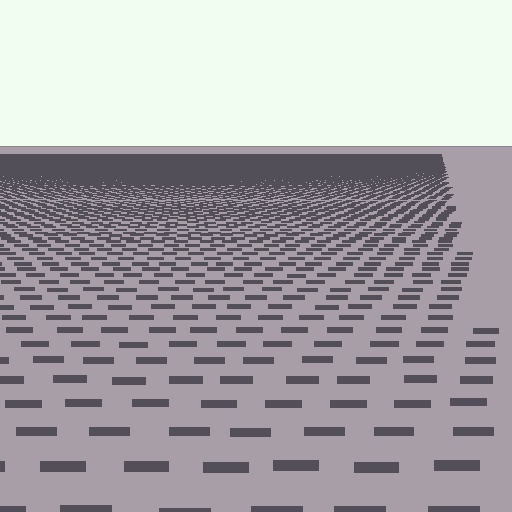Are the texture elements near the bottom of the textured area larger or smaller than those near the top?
Larger. Near the bottom, elements are closer to the viewer and appear at a bigger on-screen size.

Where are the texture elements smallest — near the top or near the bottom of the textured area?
Near the top.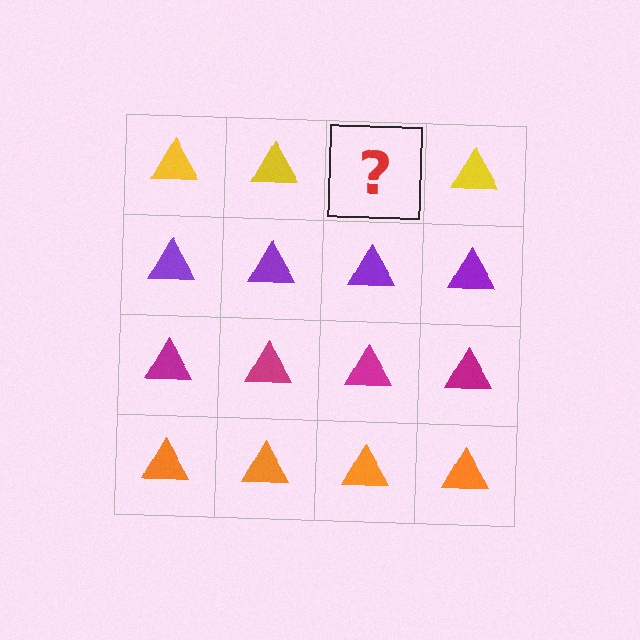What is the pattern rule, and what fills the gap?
The rule is that each row has a consistent color. The gap should be filled with a yellow triangle.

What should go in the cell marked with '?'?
The missing cell should contain a yellow triangle.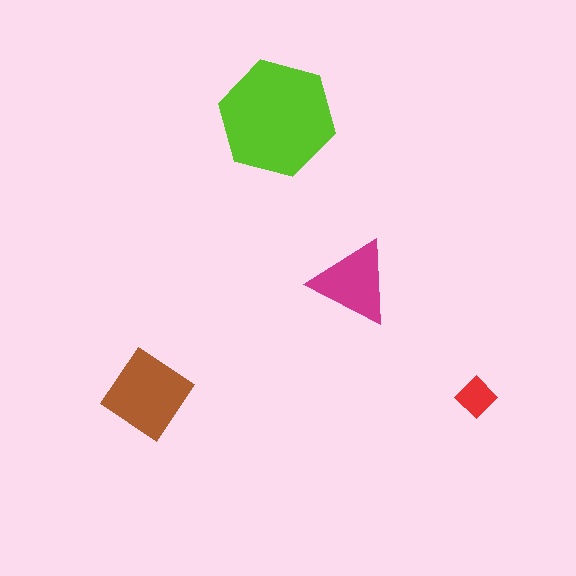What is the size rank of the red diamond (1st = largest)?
4th.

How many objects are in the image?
There are 4 objects in the image.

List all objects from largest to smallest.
The lime hexagon, the brown diamond, the magenta triangle, the red diamond.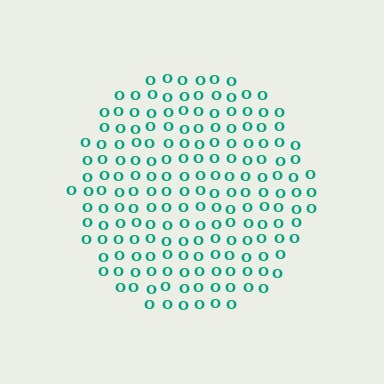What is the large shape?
The large shape is a circle.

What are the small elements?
The small elements are letter O's.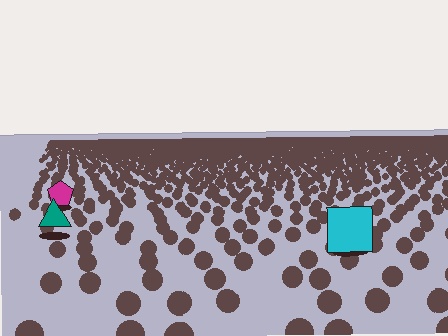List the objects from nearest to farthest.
From nearest to farthest: the cyan square, the teal triangle, the magenta pentagon.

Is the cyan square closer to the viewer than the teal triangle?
Yes. The cyan square is closer — you can tell from the texture gradient: the ground texture is coarser near it.